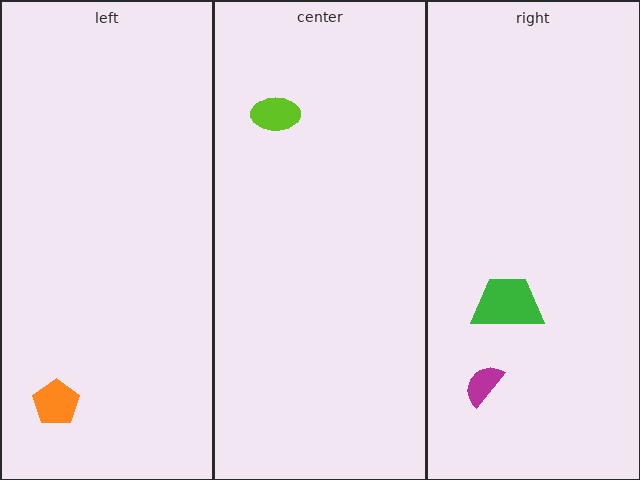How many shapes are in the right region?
2.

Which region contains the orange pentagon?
The left region.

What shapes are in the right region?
The magenta semicircle, the green trapezoid.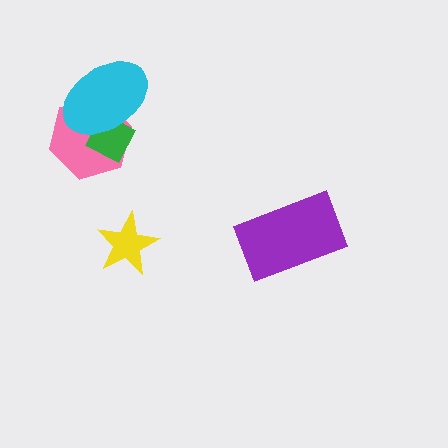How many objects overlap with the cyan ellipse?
2 objects overlap with the cyan ellipse.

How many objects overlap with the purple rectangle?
0 objects overlap with the purple rectangle.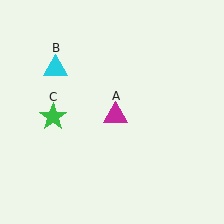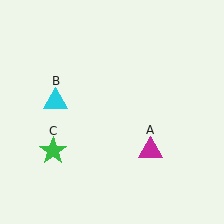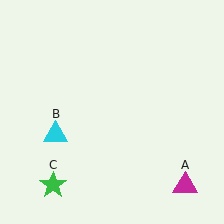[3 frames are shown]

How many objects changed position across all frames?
3 objects changed position: magenta triangle (object A), cyan triangle (object B), green star (object C).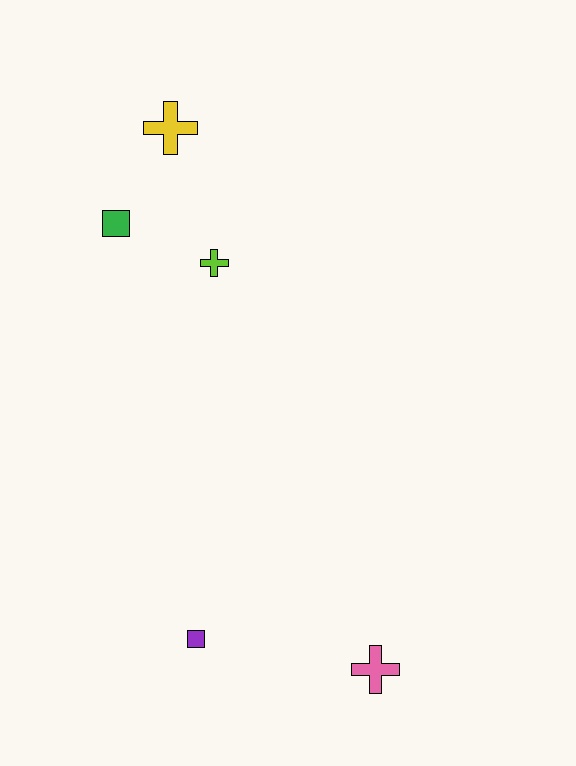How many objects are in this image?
There are 5 objects.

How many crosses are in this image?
There are 3 crosses.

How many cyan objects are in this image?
There are no cyan objects.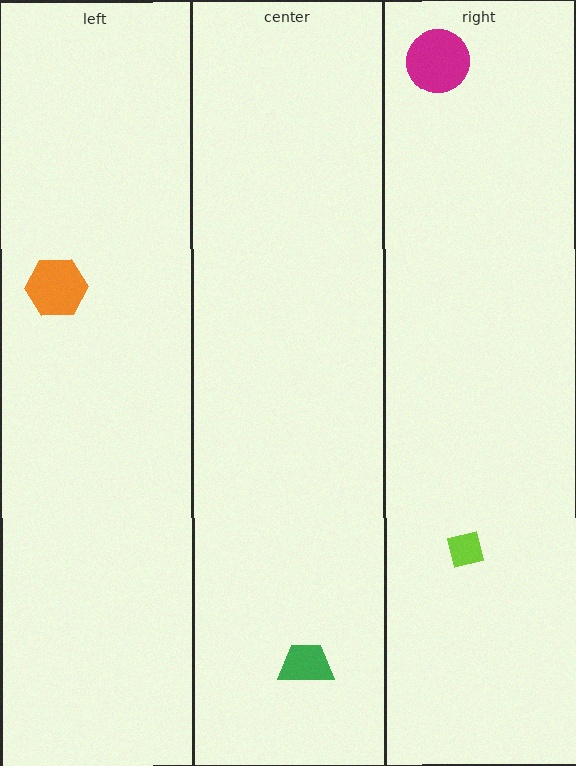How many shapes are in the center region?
1.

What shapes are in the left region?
The orange hexagon.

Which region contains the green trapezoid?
The center region.